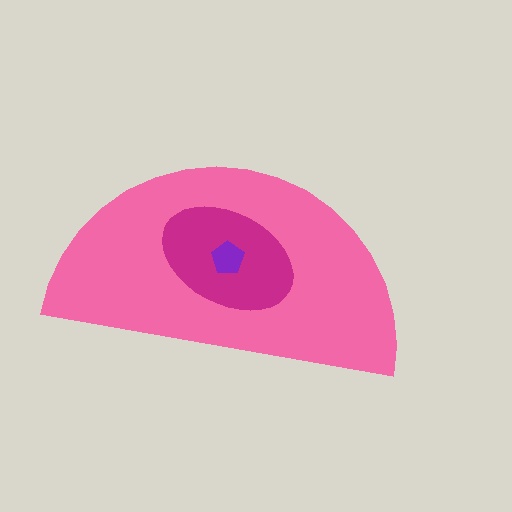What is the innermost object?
The purple pentagon.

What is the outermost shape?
The pink semicircle.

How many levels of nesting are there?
3.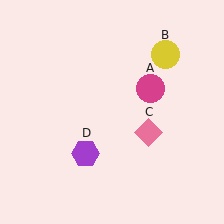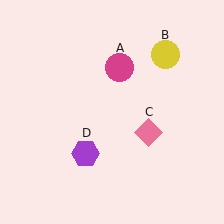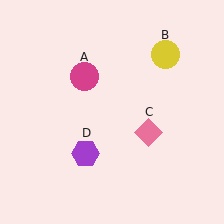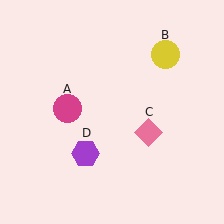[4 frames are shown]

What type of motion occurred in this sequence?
The magenta circle (object A) rotated counterclockwise around the center of the scene.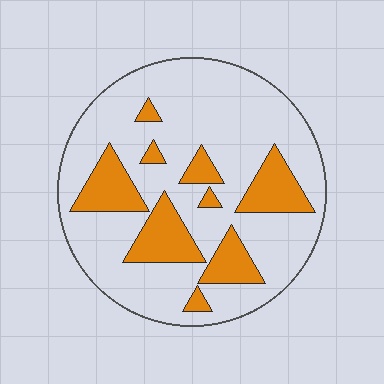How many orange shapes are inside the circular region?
9.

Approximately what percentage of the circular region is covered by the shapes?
Approximately 25%.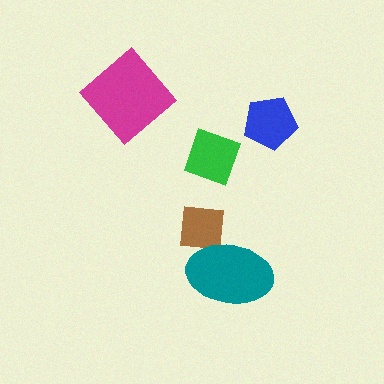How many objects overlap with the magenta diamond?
0 objects overlap with the magenta diamond.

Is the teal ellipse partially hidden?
No, no other shape covers it.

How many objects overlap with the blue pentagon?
0 objects overlap with the blue pentagon.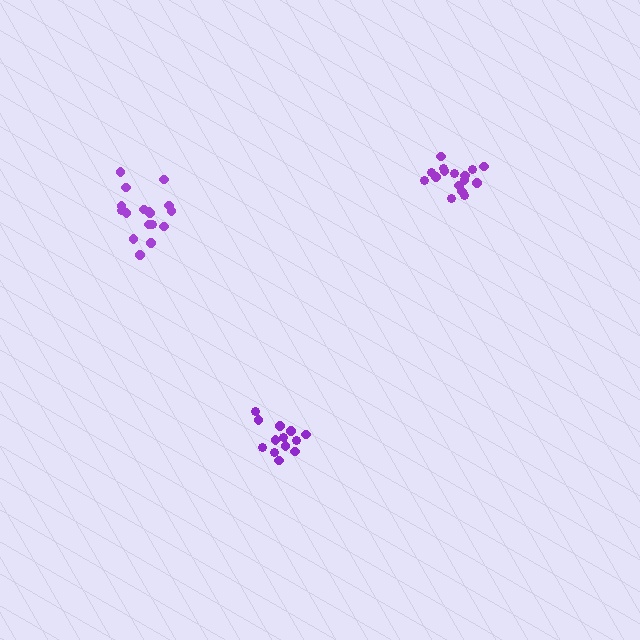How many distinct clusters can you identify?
There are 3 distinct clusters.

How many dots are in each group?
Group 1: 16 dots, Group 2: 13 dots, Group 3: 17 dots (46 total).